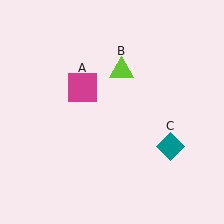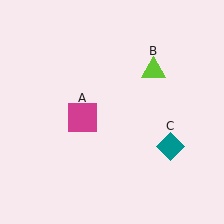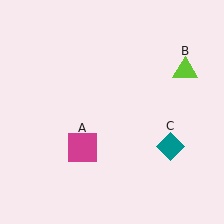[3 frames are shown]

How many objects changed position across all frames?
2 objects changed position: magenta square (object A), lime triangle (object B).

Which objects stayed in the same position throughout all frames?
Teal diamond (object C) remained stationary.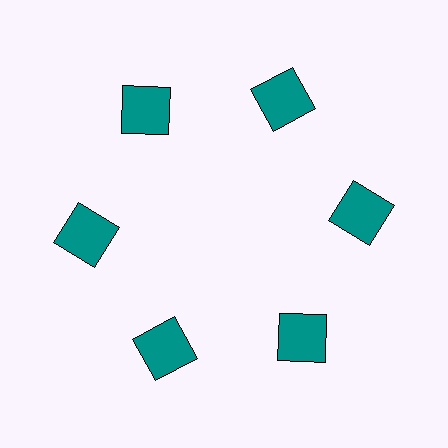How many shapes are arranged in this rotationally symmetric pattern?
There are 6 shapes, arranged in 6 groups of 1.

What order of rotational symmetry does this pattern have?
This pattern has 6-fold rotational symmetry.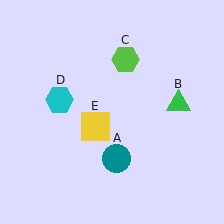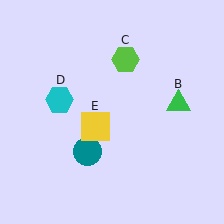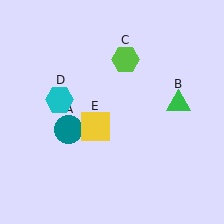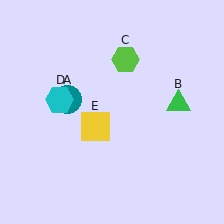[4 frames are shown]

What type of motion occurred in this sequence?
The teal circle (object A) rotated clockwise around the center of the scene.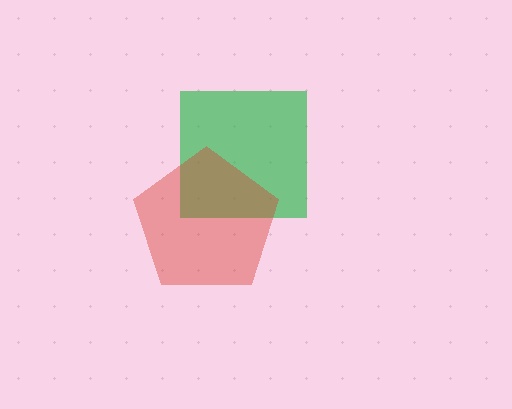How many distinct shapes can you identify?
There are 2 distinct shapes: a green square, a red pentagon.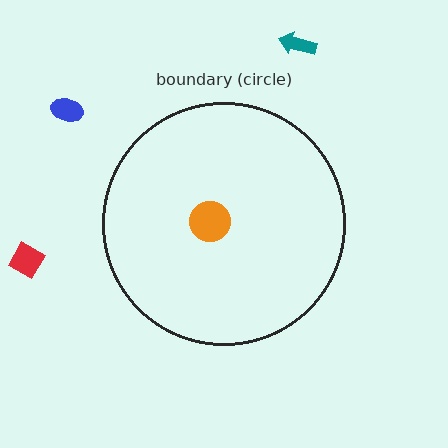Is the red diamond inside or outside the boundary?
Outside.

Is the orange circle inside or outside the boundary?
Inside.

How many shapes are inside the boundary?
1 inside, 3 outside.